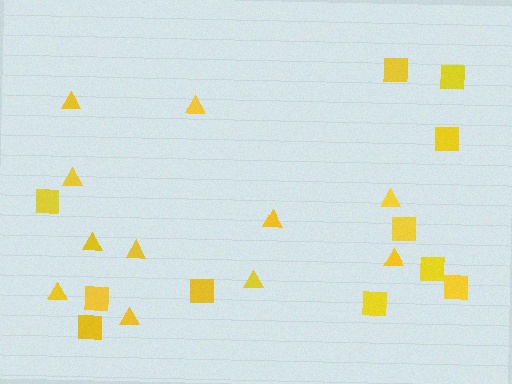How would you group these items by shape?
There are 2 groups: one group of triangles (11) and one group of squares (11).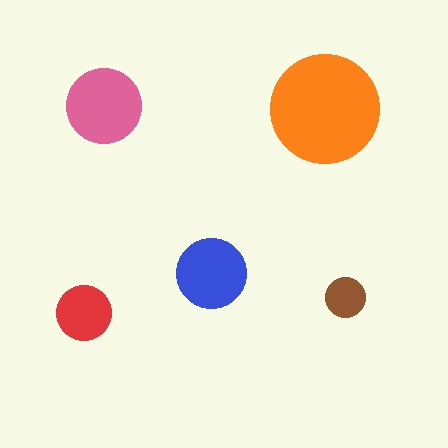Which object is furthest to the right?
The brown circle is rightmost.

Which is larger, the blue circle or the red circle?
The blue one.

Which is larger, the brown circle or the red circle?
The red one.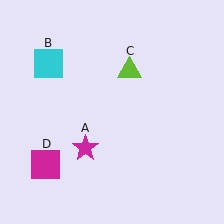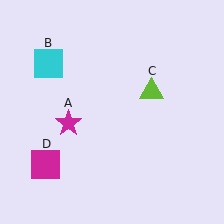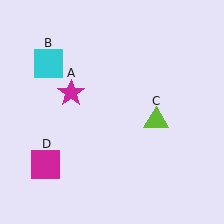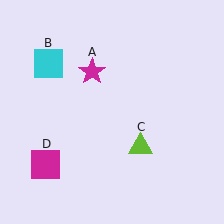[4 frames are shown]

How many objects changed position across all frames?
2 objects changed position: magenta star (object A), lime triangle (object C).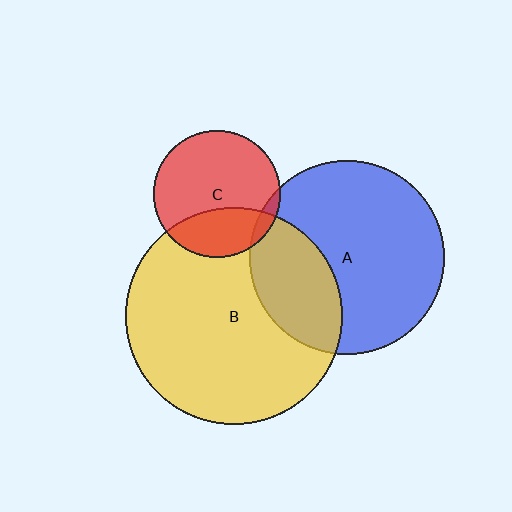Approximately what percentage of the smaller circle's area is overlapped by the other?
Approximately 30%.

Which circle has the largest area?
Circle B (yellow).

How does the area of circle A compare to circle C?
Approximately 2.4 times.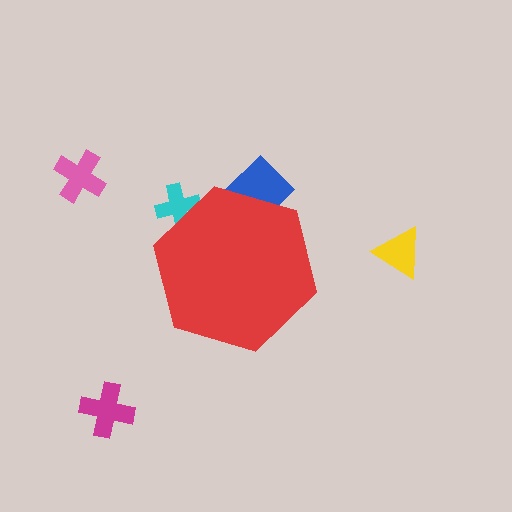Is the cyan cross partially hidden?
Yes, the cyan cross is partially hidden behind the red hexagon.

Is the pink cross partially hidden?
No, the pink cross is fully visible.